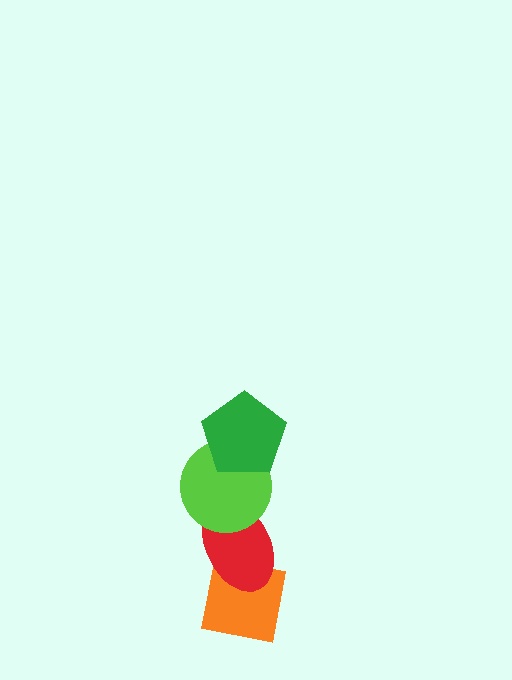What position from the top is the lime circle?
The lime circle is 2nd from the top.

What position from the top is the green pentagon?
The green pentagon is 1st from the top.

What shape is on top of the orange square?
The red ellipse is on top of the orange square.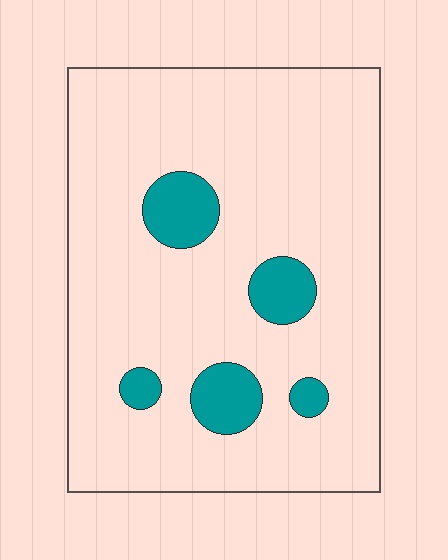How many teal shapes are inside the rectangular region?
5.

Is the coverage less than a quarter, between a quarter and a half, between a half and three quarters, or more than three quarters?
Less than a quarter.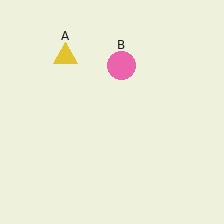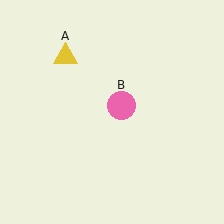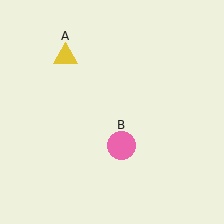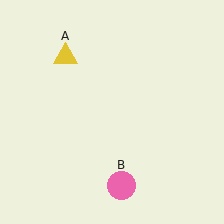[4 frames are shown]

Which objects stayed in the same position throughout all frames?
Yellow triangle (object A) remained stationary.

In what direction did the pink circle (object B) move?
The pink circle (object B) moved down.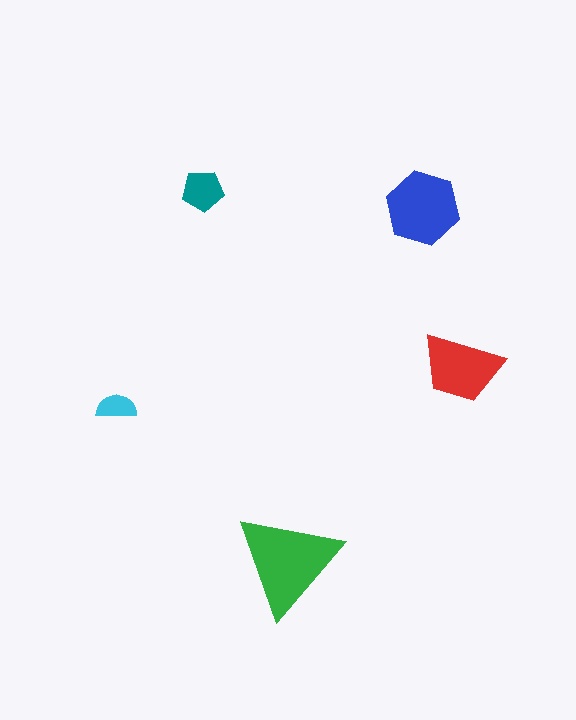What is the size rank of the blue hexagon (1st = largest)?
2nd.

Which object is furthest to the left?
The cyan semicircle is leftmost.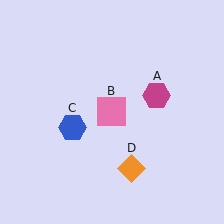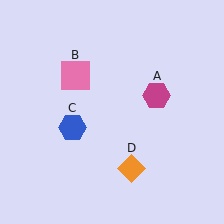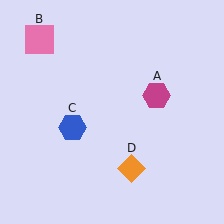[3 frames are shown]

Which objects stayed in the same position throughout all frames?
Magenta hexagon (object A) and blue hexagon (object C) and orange diamond (object D) remained stationary.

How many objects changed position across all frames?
1 object changed position: pink square (object B).